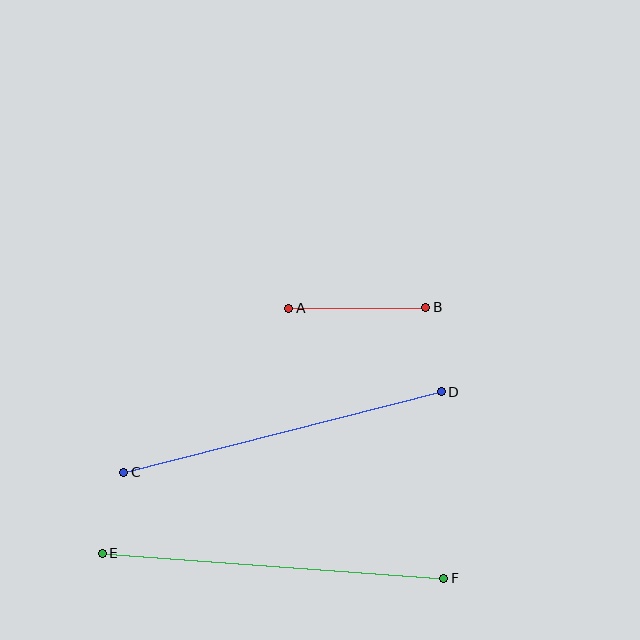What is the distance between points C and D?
The distance is approximately 328 pixels.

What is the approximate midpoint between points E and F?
The midpoint is at approximately (273, 566) pixels.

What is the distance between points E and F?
The distance is approximately 343 pixels.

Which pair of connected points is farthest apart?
Points E and F are farthest apart.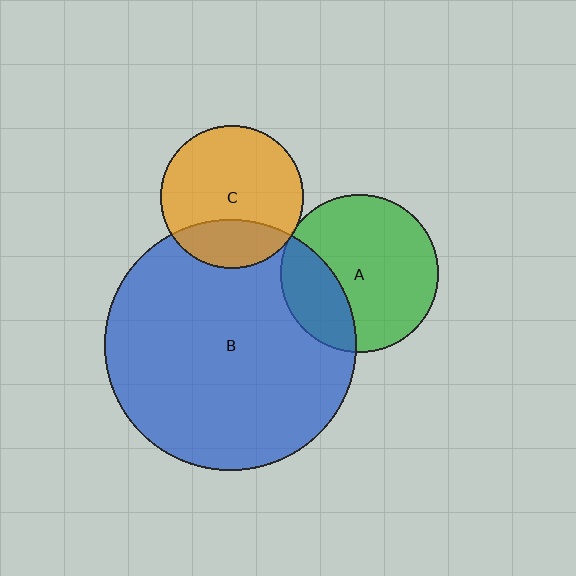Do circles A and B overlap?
Yes.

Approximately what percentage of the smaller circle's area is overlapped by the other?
Approximately 30%.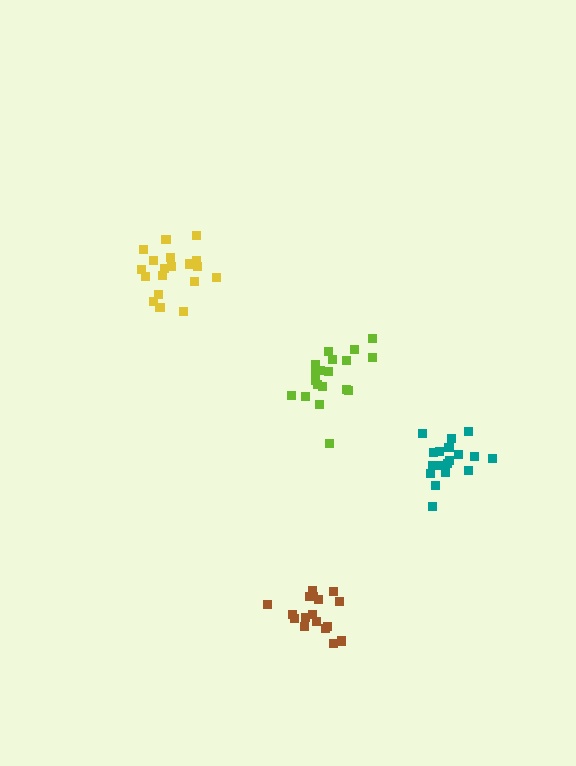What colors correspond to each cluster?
The clusters are colored: yellow, lime, teal, brown.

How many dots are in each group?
Group 1: 19 dots, Group 2: 19 dots, Group 3: 18 dots, Group 4: 17 dots (73 total).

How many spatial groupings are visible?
There are 4 spatial groupings.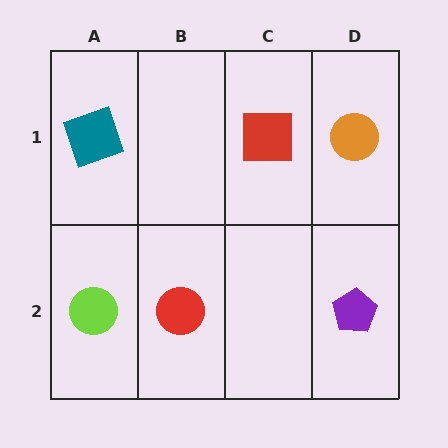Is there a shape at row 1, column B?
No, that cell is empty.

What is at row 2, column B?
A red circle.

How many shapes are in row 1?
3 shapes.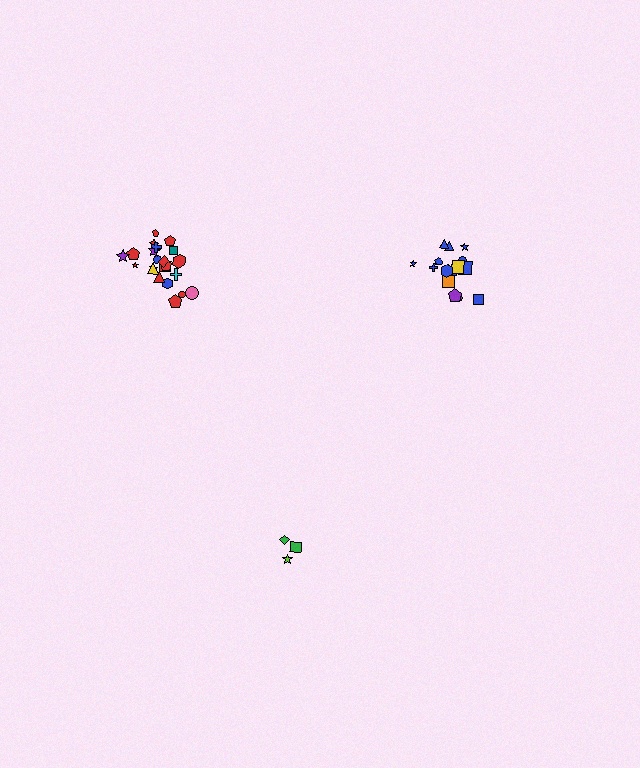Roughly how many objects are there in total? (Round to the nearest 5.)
Roughly 45 objects in total.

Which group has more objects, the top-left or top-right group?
The top-left group.